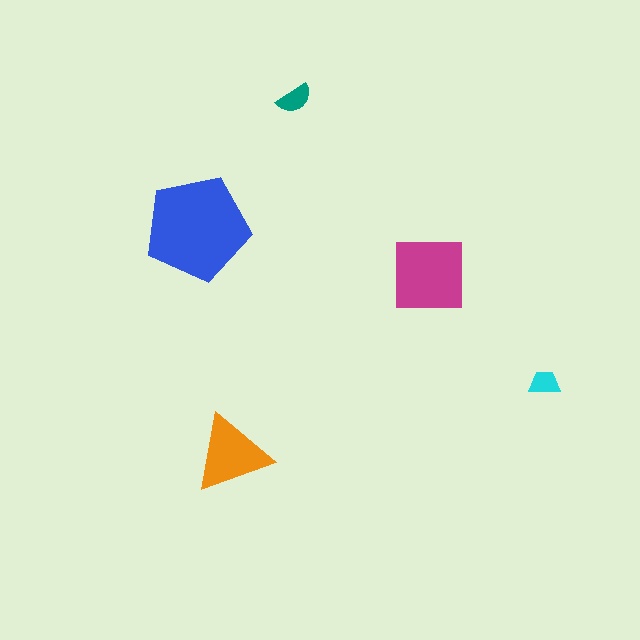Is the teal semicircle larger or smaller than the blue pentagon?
Smaller.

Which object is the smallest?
The cyan trapezoid.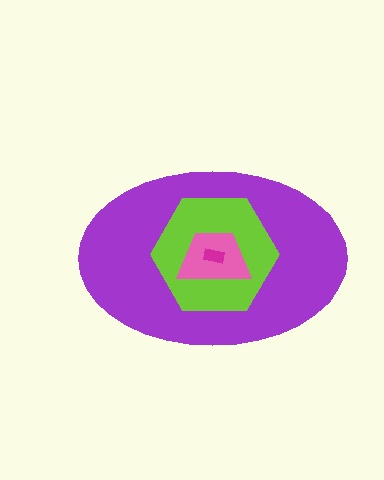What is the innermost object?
The magenta rectangle.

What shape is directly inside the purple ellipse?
The lime hexagon.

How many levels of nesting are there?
4.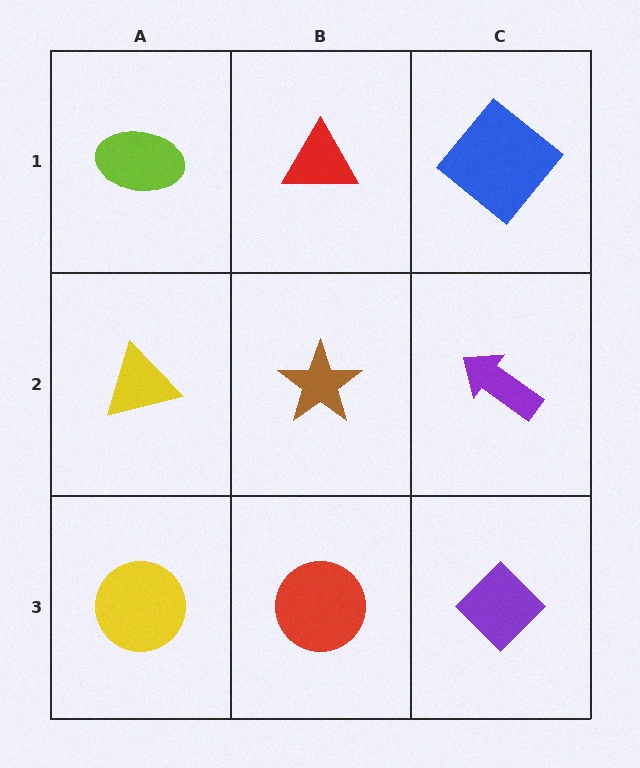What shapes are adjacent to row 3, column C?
A purple arrow (row 2, column C), a red circle (row 3, column B).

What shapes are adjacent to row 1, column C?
A purple arrow (row 2, column C), a red triangle (row 1, column B).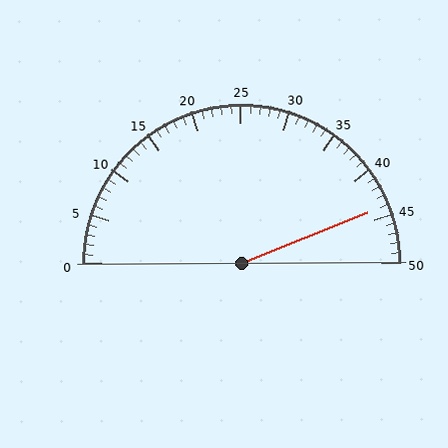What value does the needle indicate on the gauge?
The needle indicates approximately 44.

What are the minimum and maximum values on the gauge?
The gauge ranges from 0 to 50.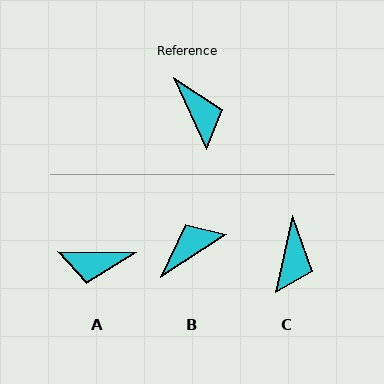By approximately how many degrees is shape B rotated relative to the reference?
Approximately 97 degrees counter-clockwise.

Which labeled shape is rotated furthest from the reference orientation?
A, about 116 degrees away.